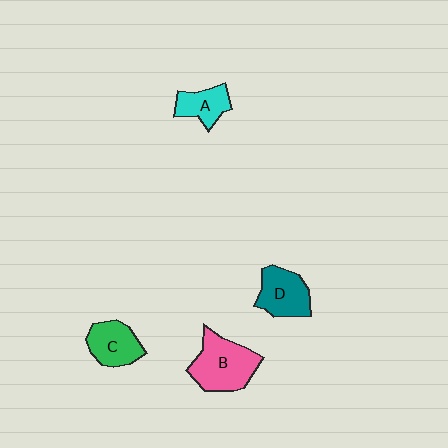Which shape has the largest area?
Shape B (pink).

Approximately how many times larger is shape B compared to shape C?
Approximately 1.5 times.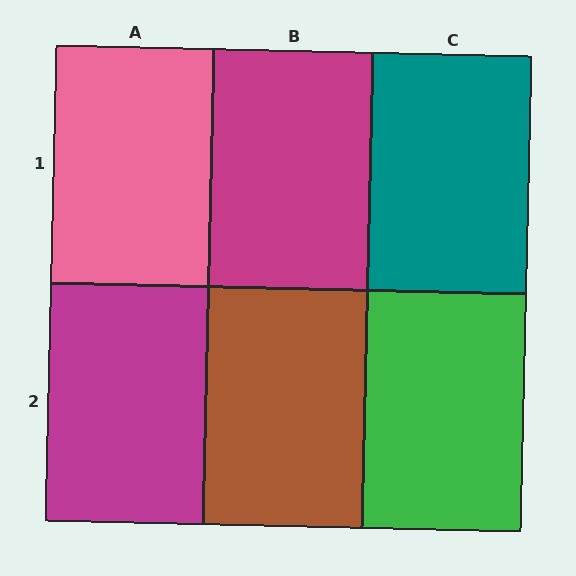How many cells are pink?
1 cell is pink.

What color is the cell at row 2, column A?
Magenta.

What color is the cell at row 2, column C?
Green.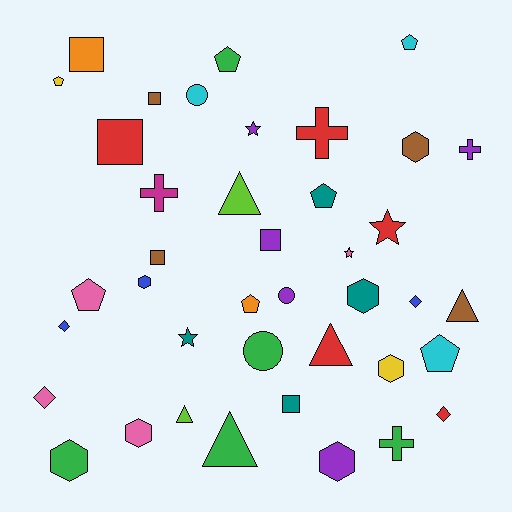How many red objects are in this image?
There are 5 red objects.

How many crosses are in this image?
There are 4 crosses.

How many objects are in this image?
There are 40 objects.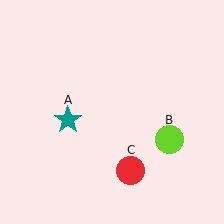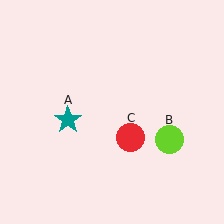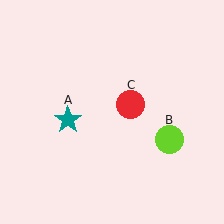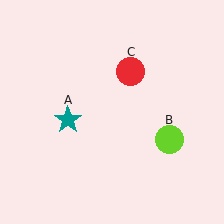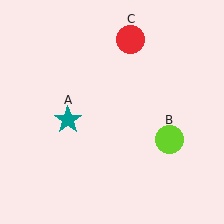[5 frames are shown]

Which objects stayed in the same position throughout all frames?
Teal star (object A) and lime circle (object B) remained stationary.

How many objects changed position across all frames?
1 object changed position: red circle (object C).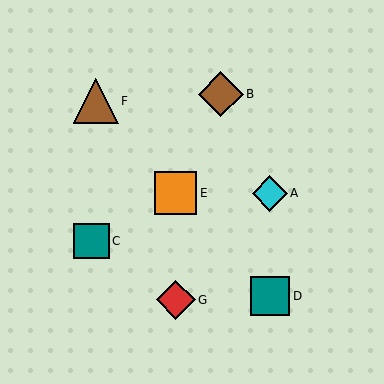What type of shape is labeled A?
Shape A is a cyan diamond.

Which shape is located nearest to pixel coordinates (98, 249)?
The teal square (labeled C) at (91, 241) is nearest to that location.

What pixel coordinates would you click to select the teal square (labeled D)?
Click at (270, 296) to select the teal square D.